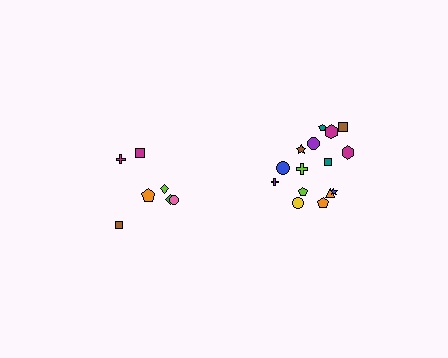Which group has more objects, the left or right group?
The right group.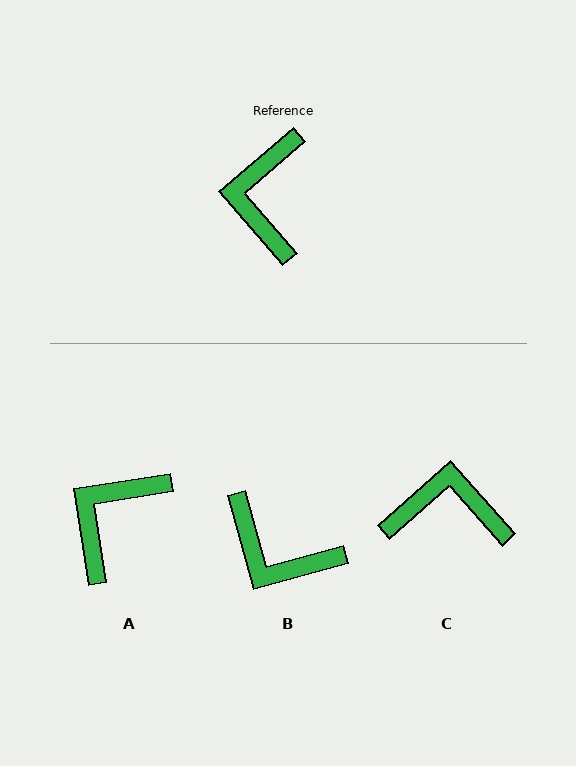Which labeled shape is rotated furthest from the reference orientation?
C, about 89 degrees away.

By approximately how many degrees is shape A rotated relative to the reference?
Approximately 32 degrees clockwise.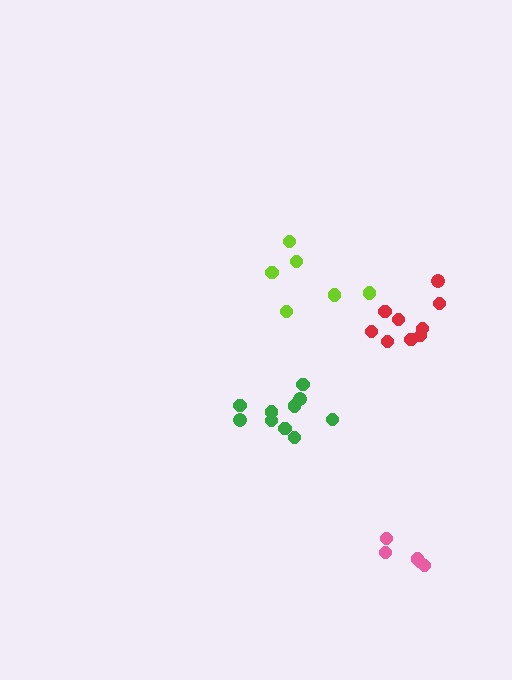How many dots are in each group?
Group 1: 5 dots, Group 2: 6 dots, Group 3: 9 dots, Group 4: 10 dots (30 total).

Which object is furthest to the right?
The pink cluster is rightmost.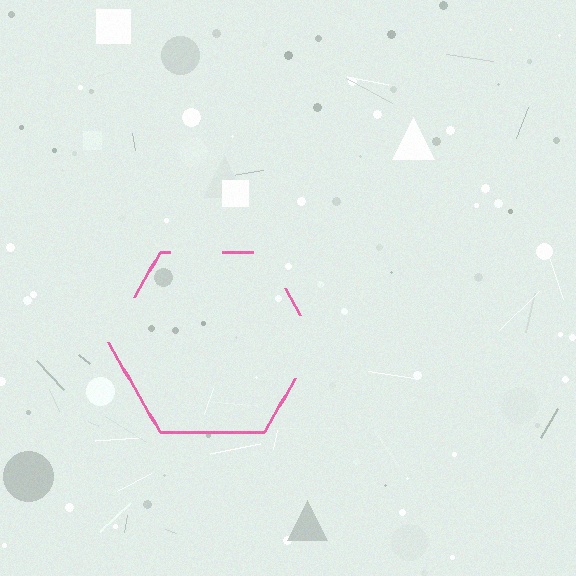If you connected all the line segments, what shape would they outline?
They would outline a hexagon.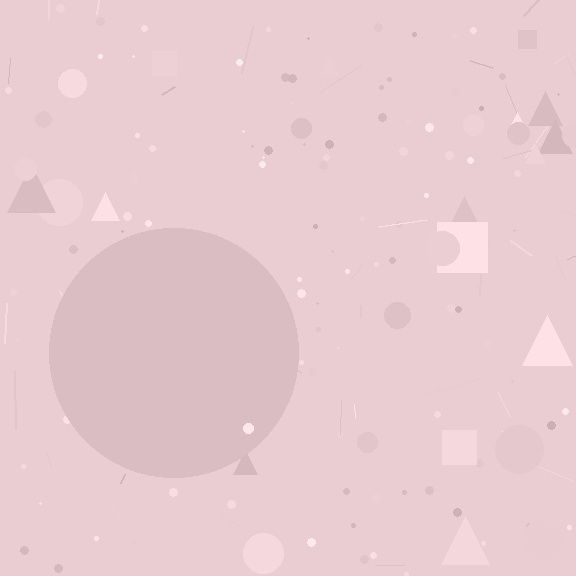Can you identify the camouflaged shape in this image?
The camouflaged shape is a circle.